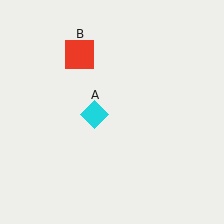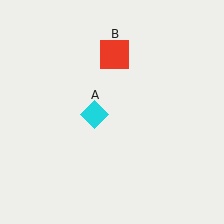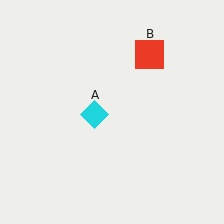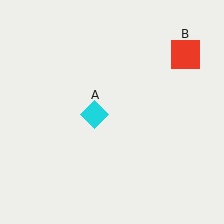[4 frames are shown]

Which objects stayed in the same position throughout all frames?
Cyan diamond (object A) remained stationary.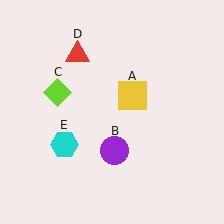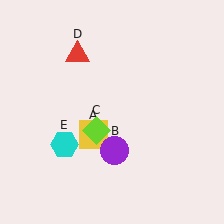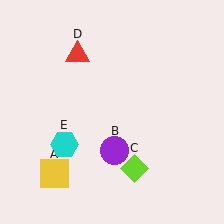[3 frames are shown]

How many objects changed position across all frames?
2 objects changed position: yellow square (object A), lime diamond (object C).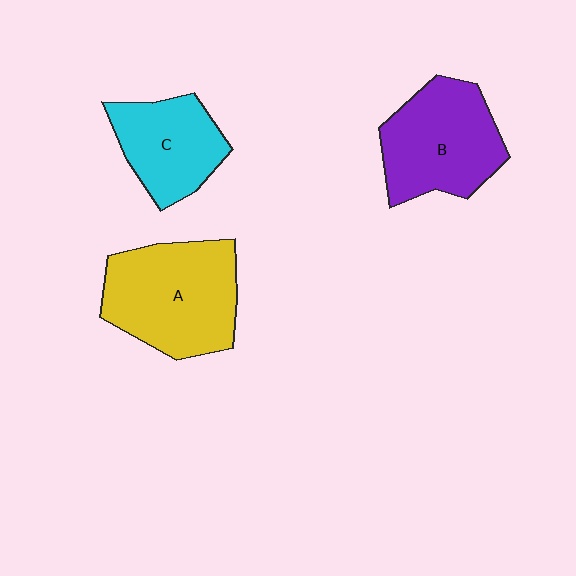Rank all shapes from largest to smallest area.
From largest to smallest: A (yellow), B (purple), C (cyan).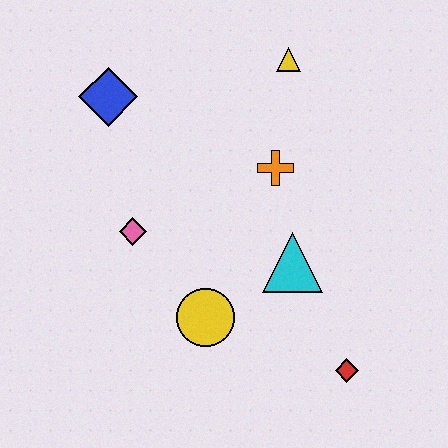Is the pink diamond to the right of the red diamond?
No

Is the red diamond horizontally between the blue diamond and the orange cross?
No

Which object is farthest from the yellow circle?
The yellow triangle is farthest from the yellow circle.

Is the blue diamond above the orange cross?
Yes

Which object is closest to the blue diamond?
The pink diamond is closest to the blue diamond.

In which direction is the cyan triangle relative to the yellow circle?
The cyan triangle is to the right of the yellow circle.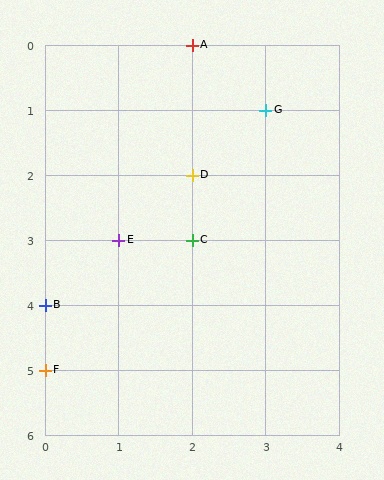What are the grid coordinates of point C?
Point C is at grid coordinates (2, 3).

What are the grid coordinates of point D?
Point D is at grid coordinates (2, 2).